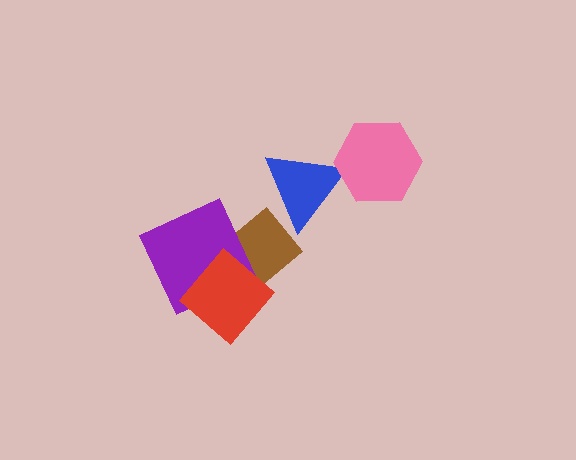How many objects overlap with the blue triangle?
1 object overlaps with the blue triangle.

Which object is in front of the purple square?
The red diamond is in front of the purple square.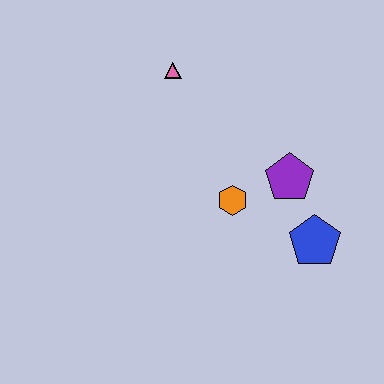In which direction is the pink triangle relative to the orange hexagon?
The pink triangle is above the orange hexagon.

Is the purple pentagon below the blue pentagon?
No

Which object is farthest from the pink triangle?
The blue pentagon is farthest from the pink triangle.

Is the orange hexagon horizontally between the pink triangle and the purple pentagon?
Yes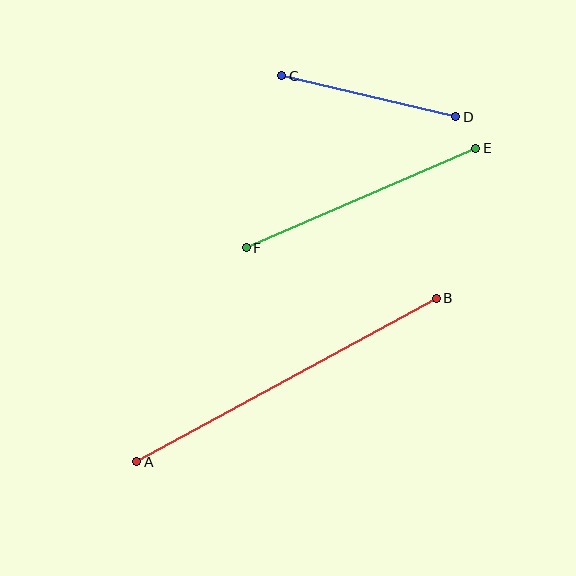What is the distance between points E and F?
The distance is approximately 250 pixels.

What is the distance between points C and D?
The distance is approximately 179 pixels.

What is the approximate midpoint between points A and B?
The midpoint is at approximately (286, 380) pixels.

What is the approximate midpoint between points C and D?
The midpoint is at approximately (369, 96) pixels.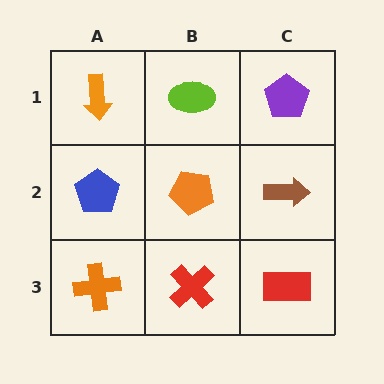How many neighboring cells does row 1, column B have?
3.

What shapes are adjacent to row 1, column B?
An orange pentagon (row 2, column B), an orange arrow (row 1, column A), a purple pentagon (row 1, column C).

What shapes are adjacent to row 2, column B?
A lime ellipse (row 1, column B), a red cross (row 3, column B), a blue pentagon (row 2, column A), a brown arrow (row 2, column C).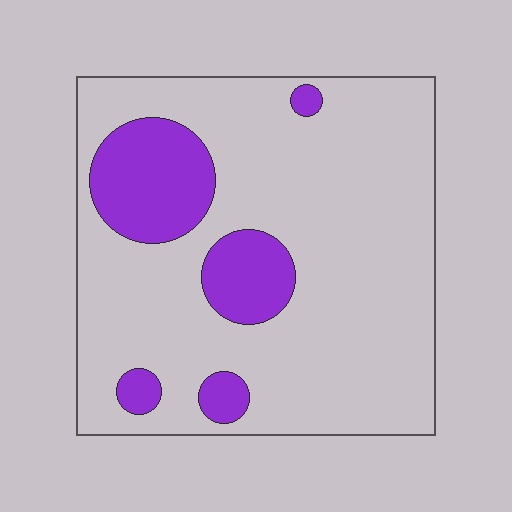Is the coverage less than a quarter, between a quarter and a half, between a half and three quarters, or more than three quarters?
Less than a quarter.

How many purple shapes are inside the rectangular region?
5.